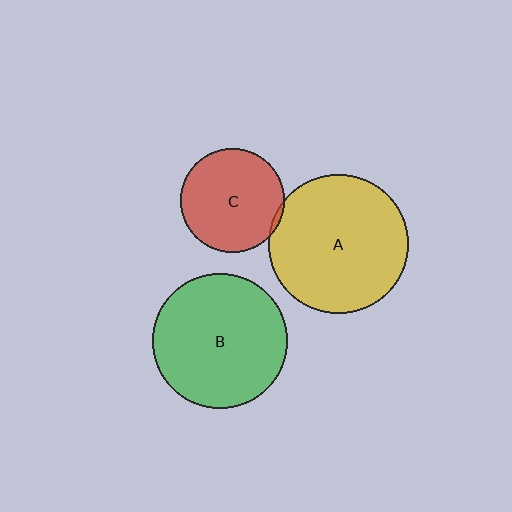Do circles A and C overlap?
Yes.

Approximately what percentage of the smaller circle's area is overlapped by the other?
Approximately 5%.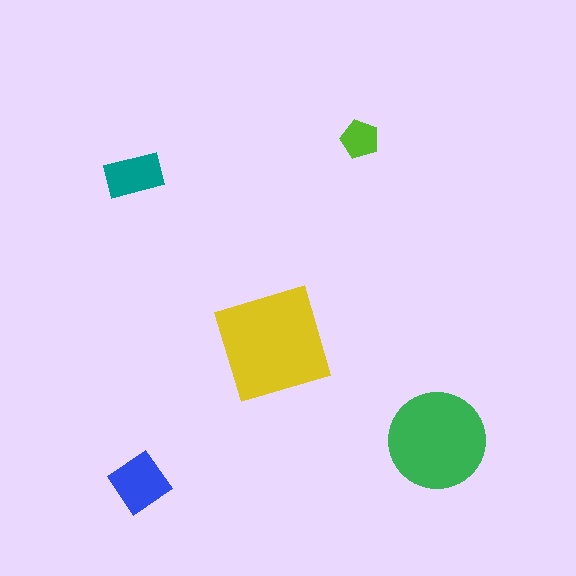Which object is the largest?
The yellow square.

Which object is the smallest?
The lime pentagon.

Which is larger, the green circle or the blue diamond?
The green circle.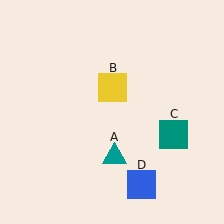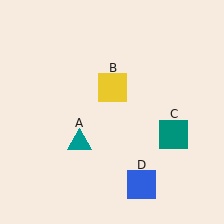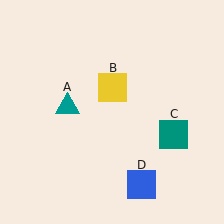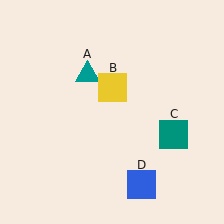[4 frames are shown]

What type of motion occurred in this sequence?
The teal triangle (object A) rotated clockwise around the center of the scene.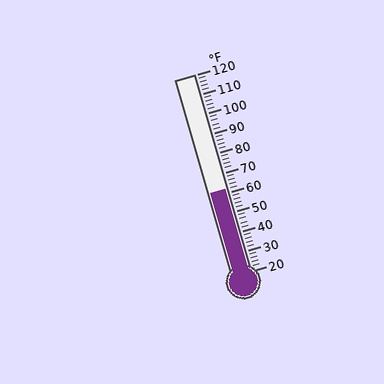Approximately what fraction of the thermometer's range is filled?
The thermometer is filled to approximately 40% of its range.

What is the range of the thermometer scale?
The thermometer scale ranges from 20°F to 120°F.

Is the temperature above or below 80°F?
The temperature is below 80°F.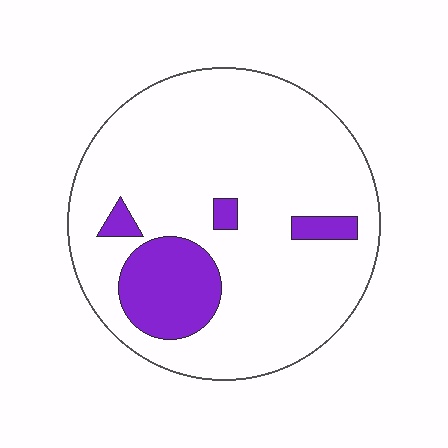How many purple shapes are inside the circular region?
4.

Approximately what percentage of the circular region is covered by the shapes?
Approximately 15%.